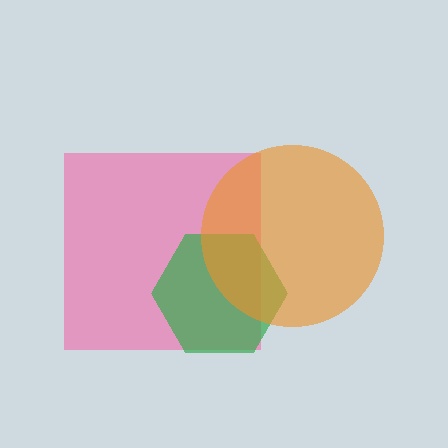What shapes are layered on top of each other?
The layered shapes are: a pink square, a green hexagon, an orange circle.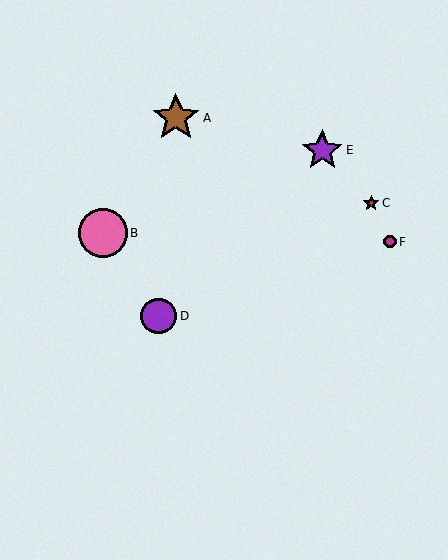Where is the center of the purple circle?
The center of the purple circle is at (159, 316).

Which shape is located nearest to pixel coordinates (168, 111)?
The brown star (labeled A) at (176, 118) is nearest to that location.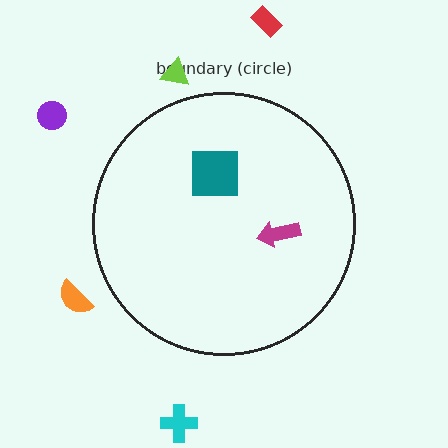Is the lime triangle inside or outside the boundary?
Outside.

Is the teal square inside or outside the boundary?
Inside.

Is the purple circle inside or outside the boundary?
Outside.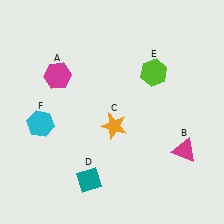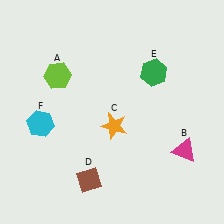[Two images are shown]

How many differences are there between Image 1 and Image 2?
There are 3 differences between the two images.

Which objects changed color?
A changed from magenta to lime. D changed from teal to brown. E changed from lime to green.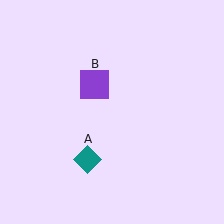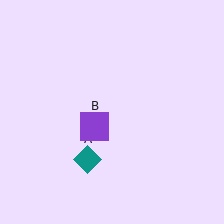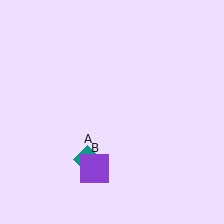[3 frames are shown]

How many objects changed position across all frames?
1 object changed position: purple square (object B).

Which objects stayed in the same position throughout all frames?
Teal diamond (object A) remained stationary.